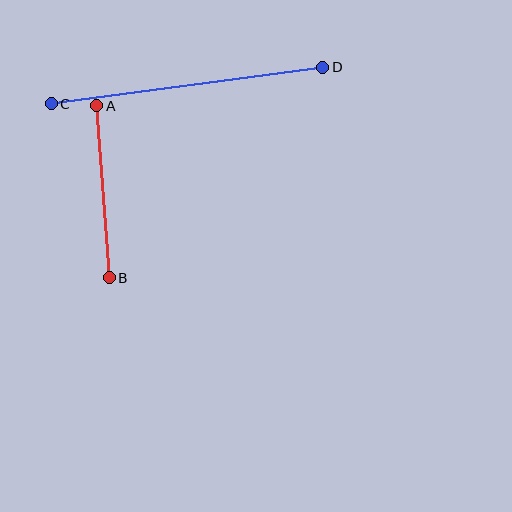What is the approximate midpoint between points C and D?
The midpoint is at approximately (187, 85) pixels.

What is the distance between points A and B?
The distance is approximately 172 pixels.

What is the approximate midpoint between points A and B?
The midpoint is at approximately (103, 192) pixels.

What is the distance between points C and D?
The distance is approximately 274 pixels.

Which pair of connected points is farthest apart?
Points C and D are farthest apart.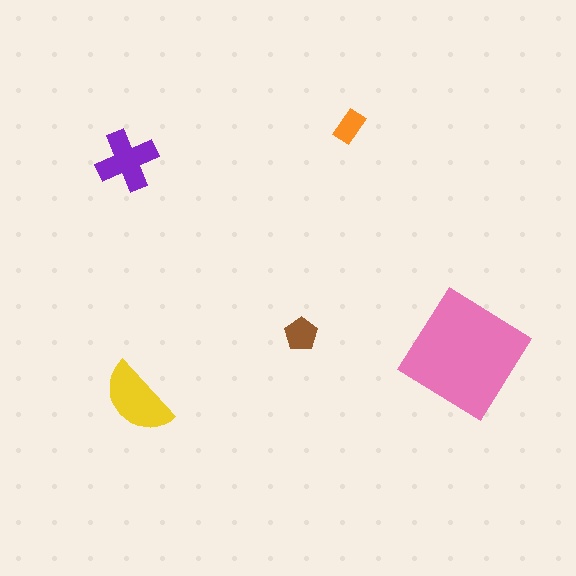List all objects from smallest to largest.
The orange rectangle, the brown pentagon, the purple cross, the yellow semicircle, the pink diamond.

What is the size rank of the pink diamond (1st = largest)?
1st.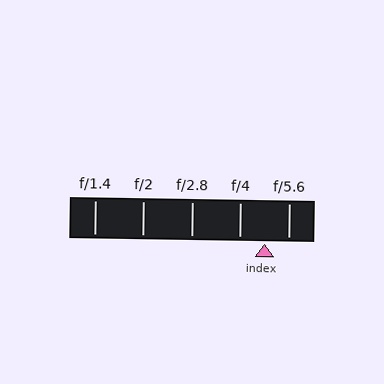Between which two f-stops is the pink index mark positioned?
The index mark is between f/4 and f/5.6.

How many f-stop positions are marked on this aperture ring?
There are 5 f-stop positions marked.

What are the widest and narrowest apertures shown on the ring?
The widest aperture shown is f/1.4 and the narrowest is f/5.6.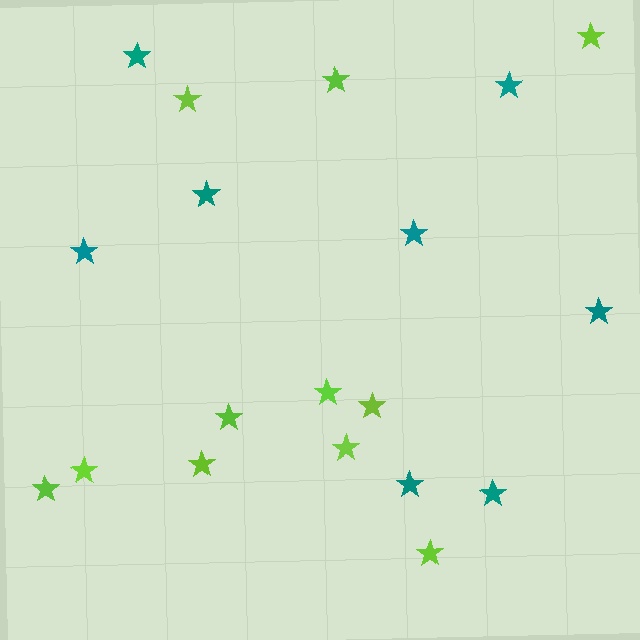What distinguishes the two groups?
There are 2 groups: one group of lime stars (11) and one group of teal stars (8).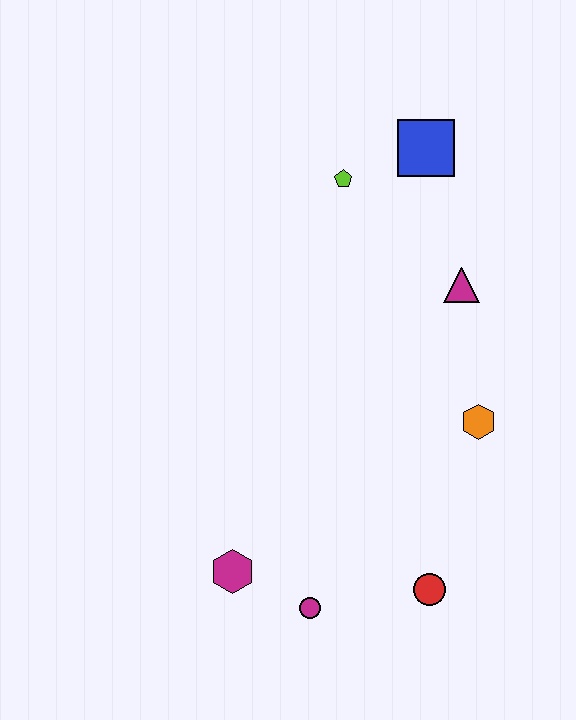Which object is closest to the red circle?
The magenta circle is closest to the red circle.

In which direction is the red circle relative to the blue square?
The red circle is below the blue square.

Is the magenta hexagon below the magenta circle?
No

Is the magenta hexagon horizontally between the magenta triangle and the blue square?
No